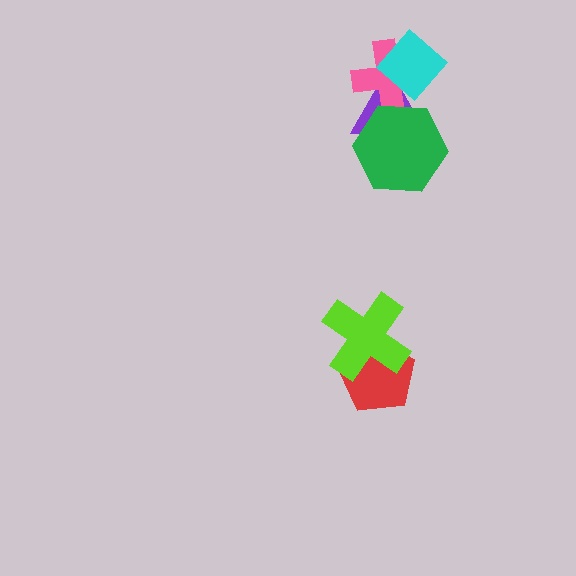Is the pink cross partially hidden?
Yes, it is partially covered by another shape.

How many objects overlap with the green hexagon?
2 objects overlap with the green hexagon.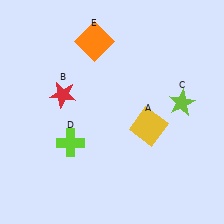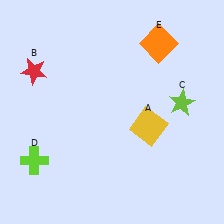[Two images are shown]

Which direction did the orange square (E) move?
The orange square (E) moved right.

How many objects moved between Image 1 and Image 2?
3 objects moved between the two images.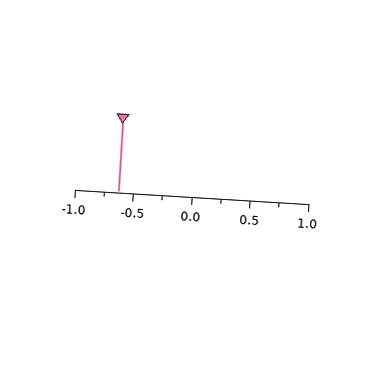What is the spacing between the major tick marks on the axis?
The major ticks are spaced 0.5 apart.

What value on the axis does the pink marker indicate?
The marker indicates approximately -0.62.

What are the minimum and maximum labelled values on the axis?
The axis runs from -1.0 to 1.0.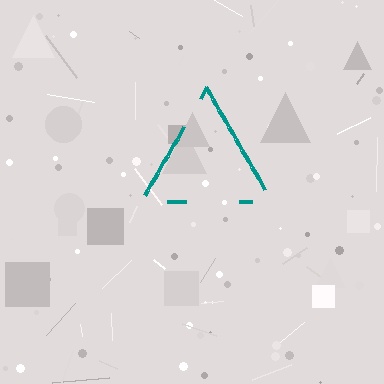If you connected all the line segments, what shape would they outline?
They would outline a triangle.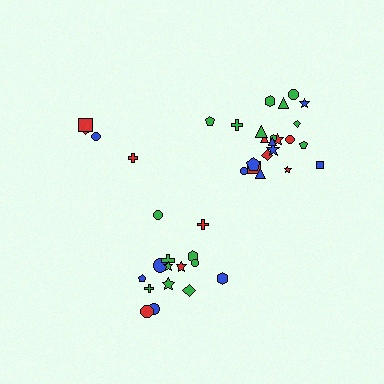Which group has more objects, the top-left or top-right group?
The top-right group.